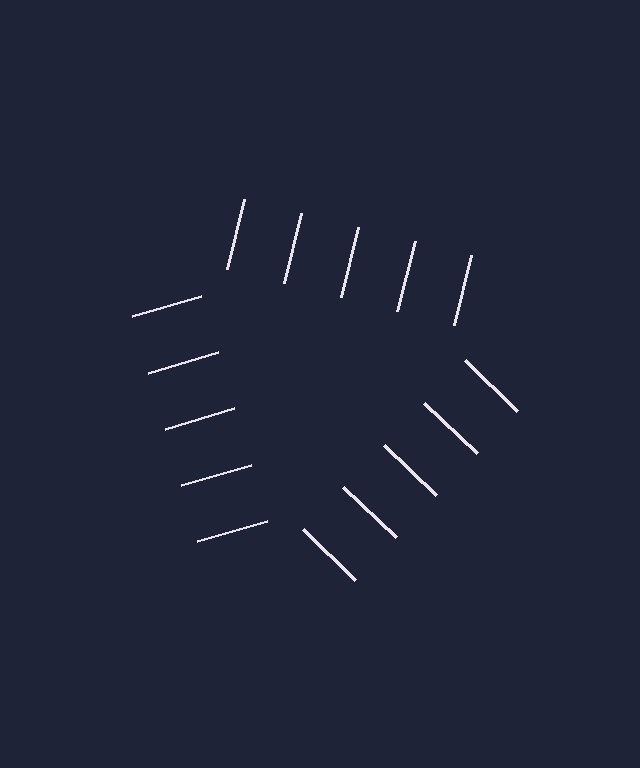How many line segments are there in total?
15 — 5 along each of the 3 edges.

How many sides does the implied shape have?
3 sides — the line-ends trace a triangle.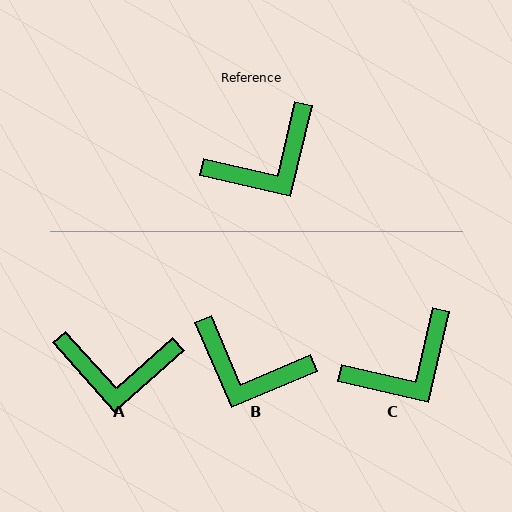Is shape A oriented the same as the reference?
No, it is off by about 35 degrees.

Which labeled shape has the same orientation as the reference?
C.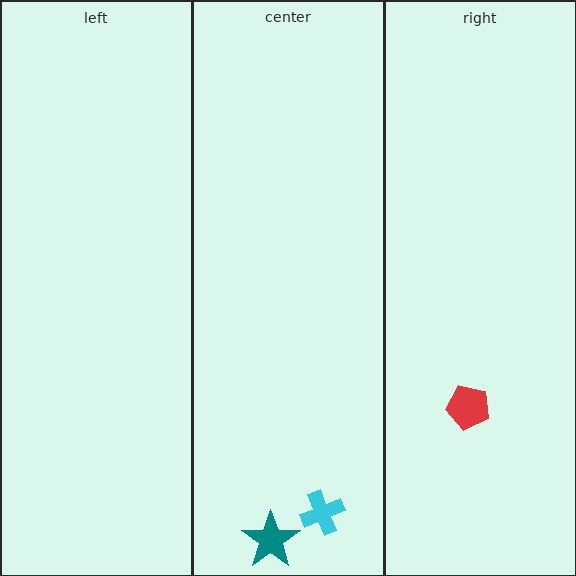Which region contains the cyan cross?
The center region.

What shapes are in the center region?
The cyan cross, the teal star.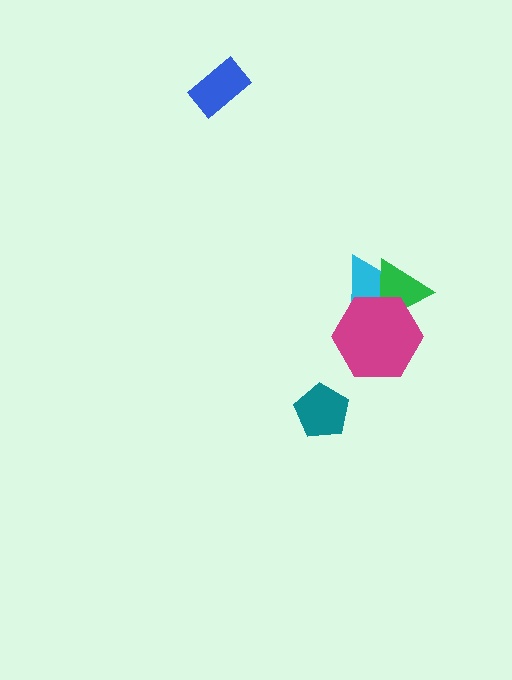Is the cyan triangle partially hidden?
Yes, it is partially covered by another shape.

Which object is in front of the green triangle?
The magenta hexagon is in front of the green triangle.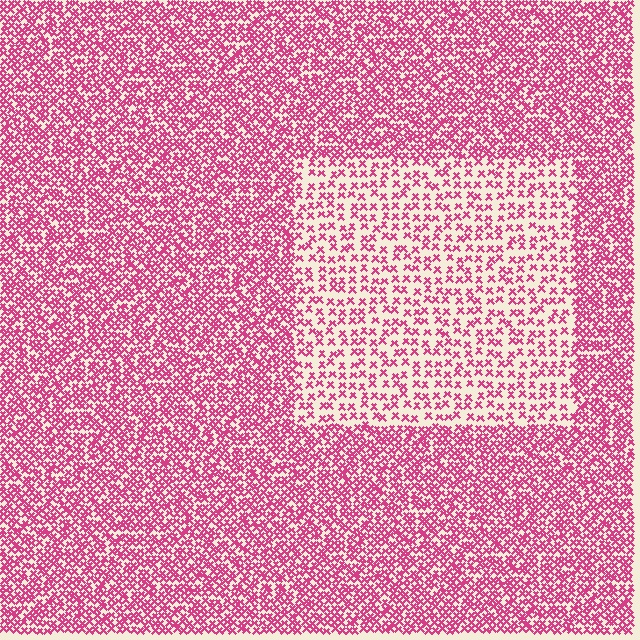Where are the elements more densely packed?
The elements are more densely packed outside the rectangle boundary.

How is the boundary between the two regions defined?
The boundary is defined by a change in element density (approximately 2.1x ratio). All elements are the same color, size, and shape.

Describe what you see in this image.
The image contains small magenta elements arranged at two different densities. A rectangle-shaped region is visible where the elements are less densely packed than the surrounding area.